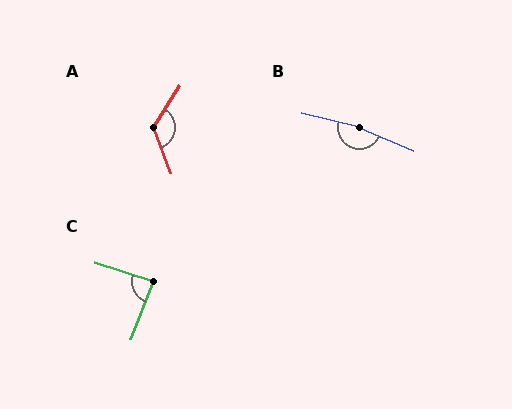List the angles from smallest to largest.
C (87°), A (127°), B (170°).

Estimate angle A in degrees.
Approximately 127 degrees.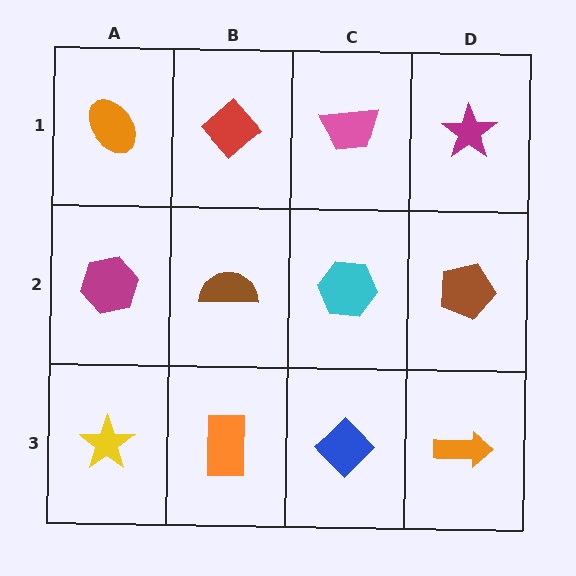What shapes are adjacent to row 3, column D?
A brown pentagon (row 2, column D), a blue diamond (row 3, column C).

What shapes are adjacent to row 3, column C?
A cyan hexagon (row 2, column C), an orange rectangle (row 3, column B), an orange arrow (row 3, column D).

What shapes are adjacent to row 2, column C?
A pink trapezoid (row 1, column C), a blue diamond (row 3, column C), a brown semicircle (row 2, column B), a brown pentagon (row 2, column D).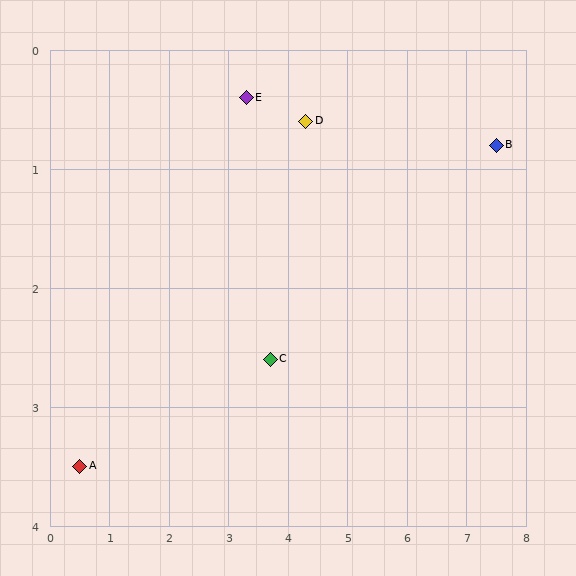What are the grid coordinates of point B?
Point B is at approximately (7.5, 0.8).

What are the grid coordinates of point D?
Point D is at approximately (4.3, 0.6).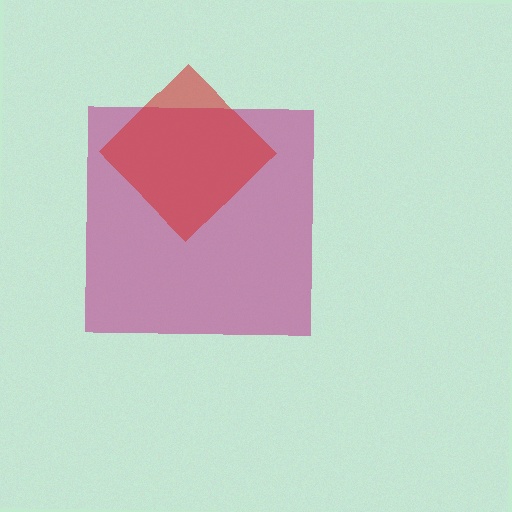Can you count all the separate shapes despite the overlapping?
Yes, there are 2 separate shapes.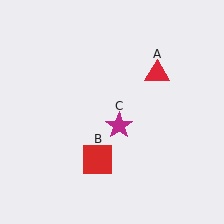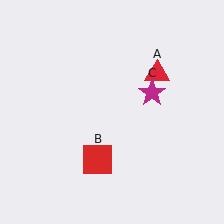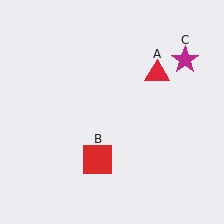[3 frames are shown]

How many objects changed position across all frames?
1 object changed position: magenta star (object C).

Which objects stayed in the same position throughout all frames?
Red triangle (object A) and red square (object B) remained stationary.